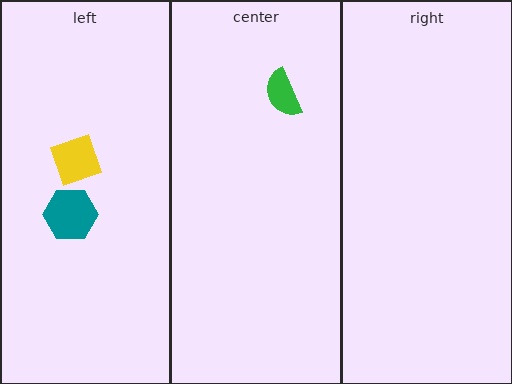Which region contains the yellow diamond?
The left region.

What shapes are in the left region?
The yellow diamond, the teal hexagon.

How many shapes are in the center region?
1.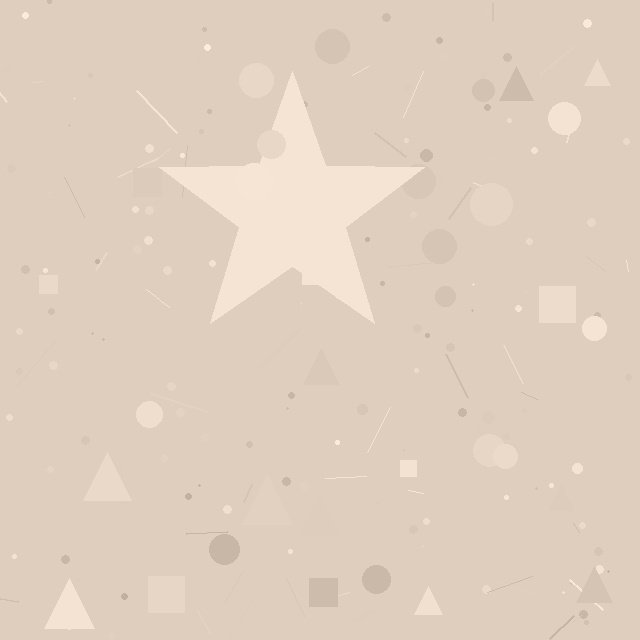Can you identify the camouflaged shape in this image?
The camouflaged shape is a star.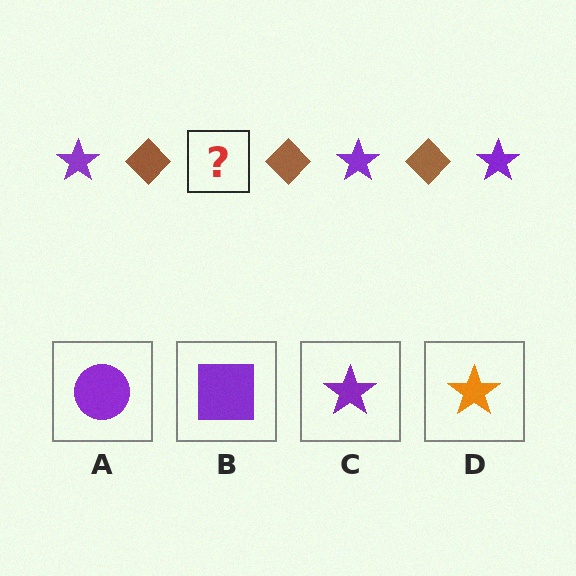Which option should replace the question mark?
Option C.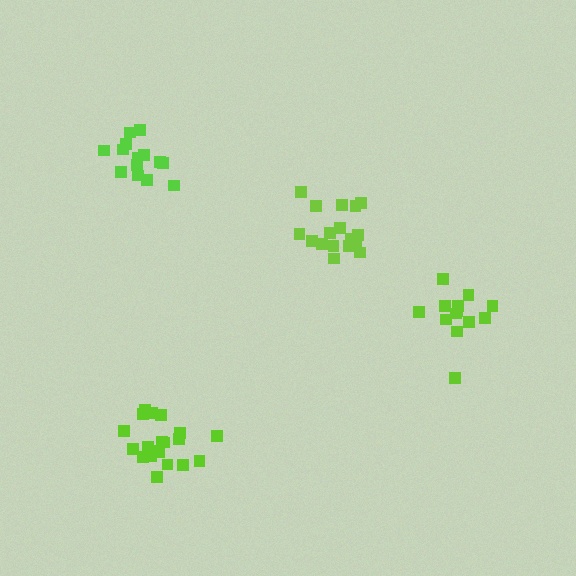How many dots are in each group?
Group 1: 17 dots, Group 2: 14 dots, Group 3: 14 dots, Group 4: 20 dots (65 total).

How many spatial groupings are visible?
There are 4 spatial groupings.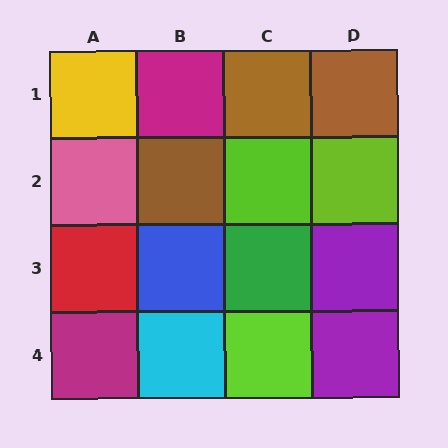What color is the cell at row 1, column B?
Magenta.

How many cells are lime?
3 cells are lime.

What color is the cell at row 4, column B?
Cyan.